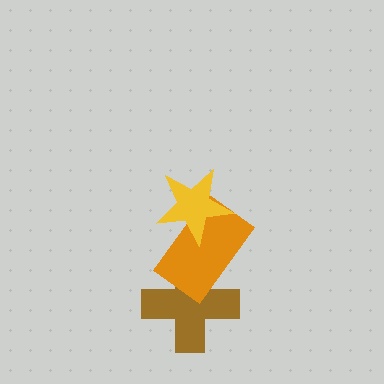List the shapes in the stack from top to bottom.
From top to bottom: the yellow star, the orange rectangle, the brown cross.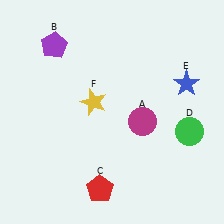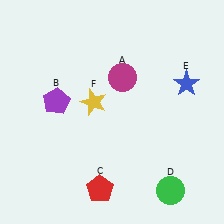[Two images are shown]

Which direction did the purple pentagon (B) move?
The purple pentagon (B) moved down.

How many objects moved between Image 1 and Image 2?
3 objects moved between the two images.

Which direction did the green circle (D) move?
The green circle (D) moved down.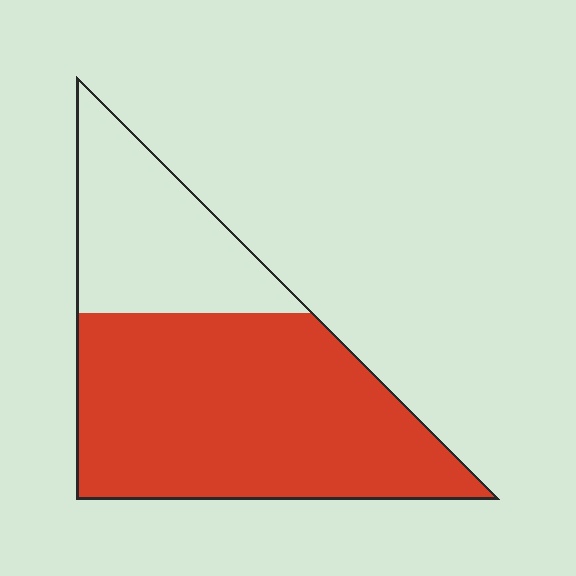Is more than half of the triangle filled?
Yes.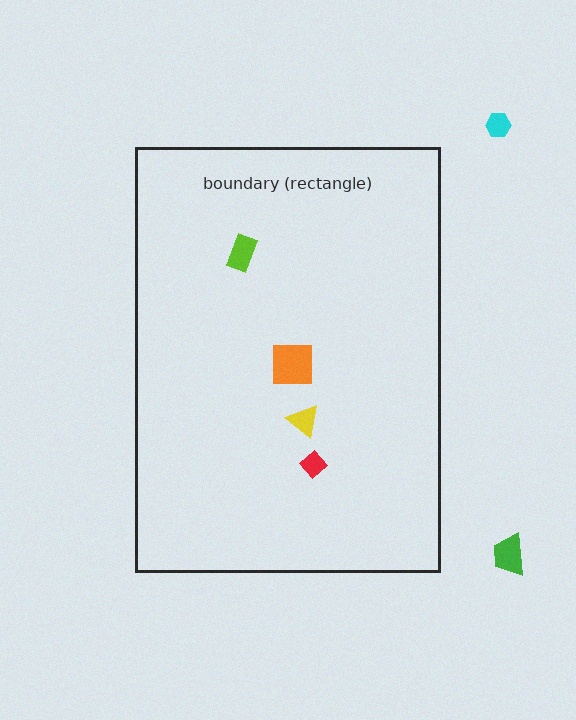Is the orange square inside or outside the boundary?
Inside.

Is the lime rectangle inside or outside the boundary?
Inside.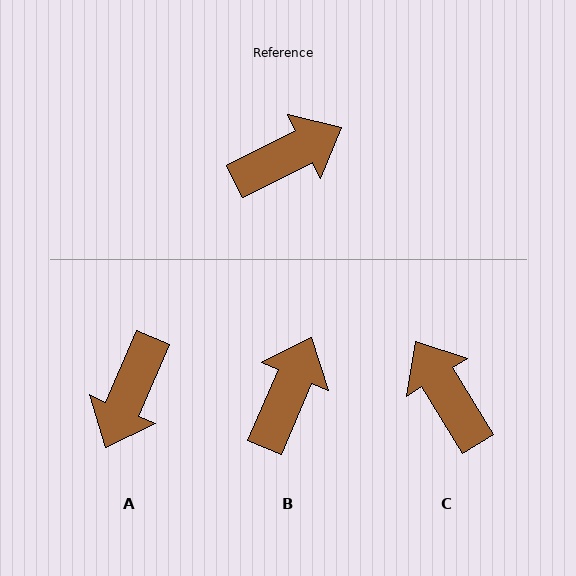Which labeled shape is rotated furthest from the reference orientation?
A, about 141 degrees away.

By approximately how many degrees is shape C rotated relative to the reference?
Approximately 95 degrees counter-clockwise.